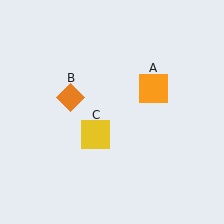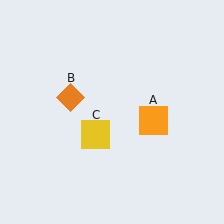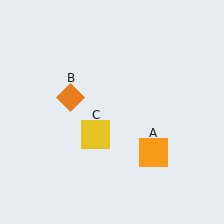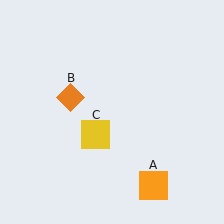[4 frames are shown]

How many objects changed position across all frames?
1 object changed position: orange square (object A).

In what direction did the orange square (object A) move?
The orange square (object A) moved down.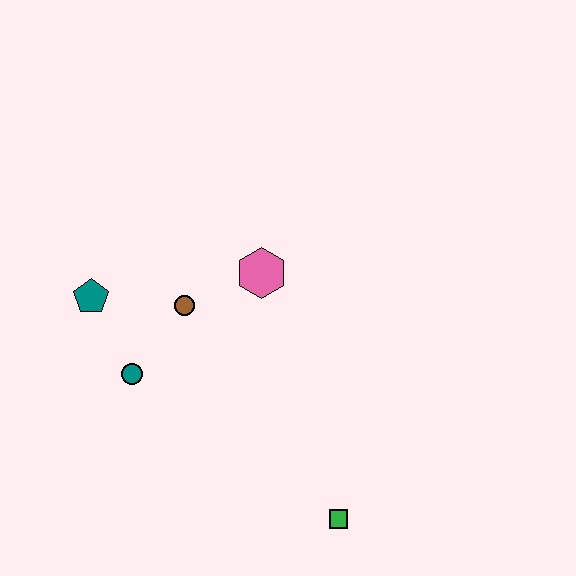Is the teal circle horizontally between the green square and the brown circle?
No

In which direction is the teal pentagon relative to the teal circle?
The teal pentagon is above the teal circle.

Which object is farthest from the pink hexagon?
The green square is farthest from the pink hexagon.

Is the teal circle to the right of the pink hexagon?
No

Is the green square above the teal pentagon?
No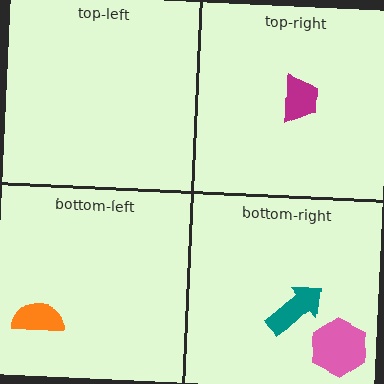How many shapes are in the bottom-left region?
1.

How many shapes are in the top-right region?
1.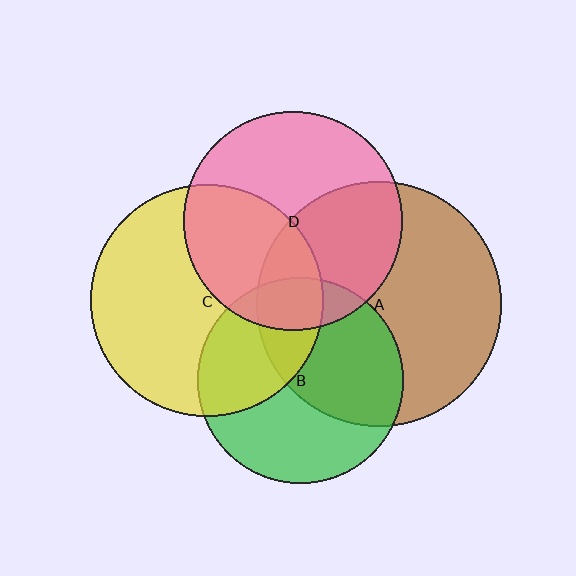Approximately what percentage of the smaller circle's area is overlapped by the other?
Approximately 40%.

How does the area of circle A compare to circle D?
Approximately 1.2 times.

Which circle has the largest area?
Circle A (brown).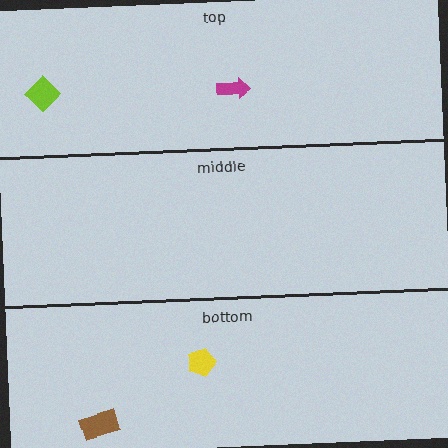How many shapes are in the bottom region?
2.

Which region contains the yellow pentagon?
The bottom region.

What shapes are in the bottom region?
The yellow pentagon, the brown rectangle.